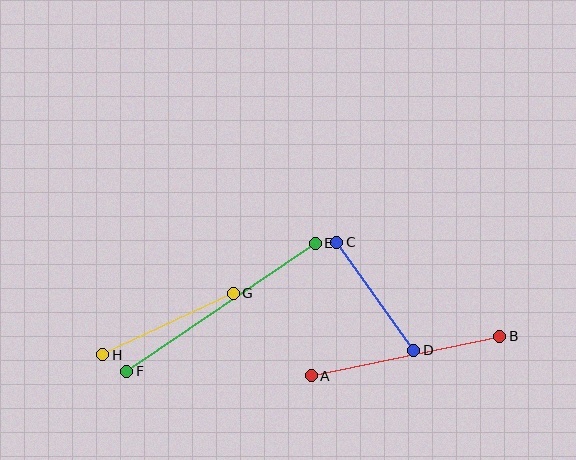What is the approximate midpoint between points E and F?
The midpoint is at approximately (221, 307) pixels.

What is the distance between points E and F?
The distance is approximately 228 pixels.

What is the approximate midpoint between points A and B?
The midpoint is at approximately (405, 356) pixels.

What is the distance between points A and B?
The distance is approximately 193 pixels.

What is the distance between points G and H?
The distance is approximately 145 pixels.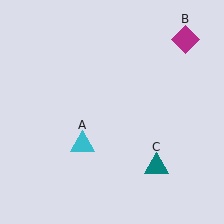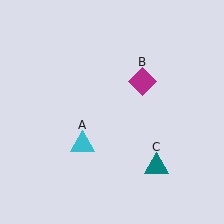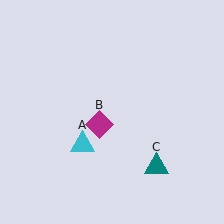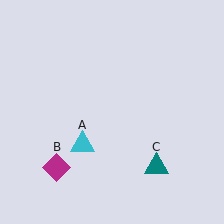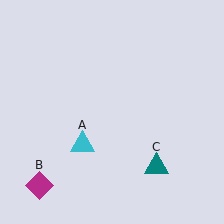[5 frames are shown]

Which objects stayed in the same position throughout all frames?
Cyan triangle (object A) and teal triangle (object C) remained stationary.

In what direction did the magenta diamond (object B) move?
The magenta diamond (object B) moved down and to the left.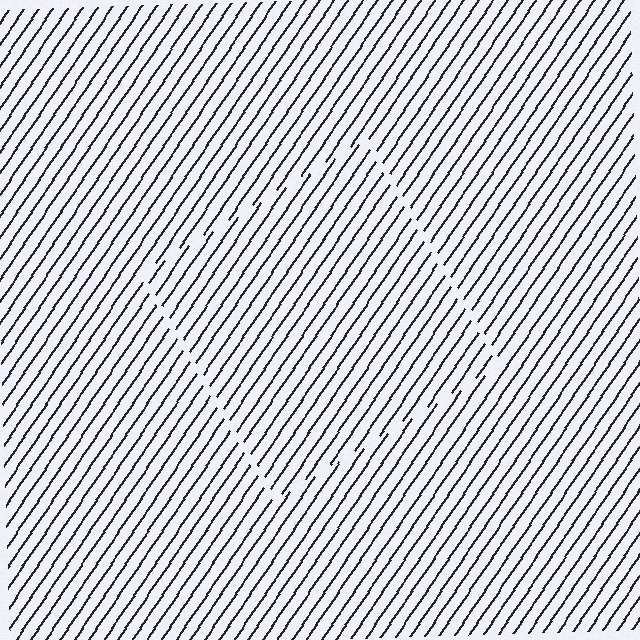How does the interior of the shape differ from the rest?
The interior of the shape contains the same grating, shifted by half a period — the contour is defined by the phase discontinuity where line-ends from the inner and outer gratings abut.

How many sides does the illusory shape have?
4 sides — the line-ends trace a square.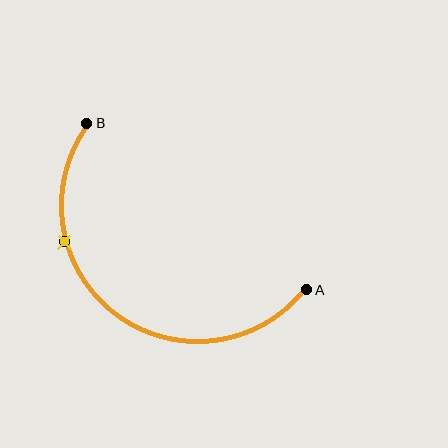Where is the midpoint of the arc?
The arc midpoint is the point on the curve farthest from the straight line joining A and B. It sits below and to the left of that line.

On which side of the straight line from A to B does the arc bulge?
The arc bulges below and to the left of the straight line connecting A and B.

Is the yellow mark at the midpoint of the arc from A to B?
No. The yellow mark lies on the arc but is closer to endpoint B. The arc midpoint would be at the point on the curve equidistant along the arc from both A and B.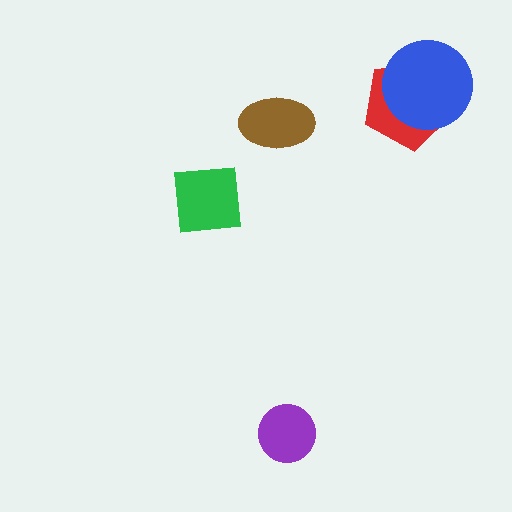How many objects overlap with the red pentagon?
1 object overlaps with the red pentagon.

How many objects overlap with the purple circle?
0 objects overlap with the purple circle.